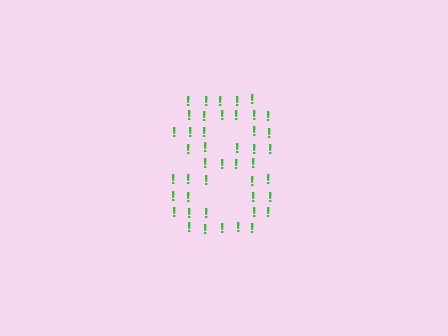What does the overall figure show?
The overall figure shows the digit 8.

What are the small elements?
The small elements are exclamation marks.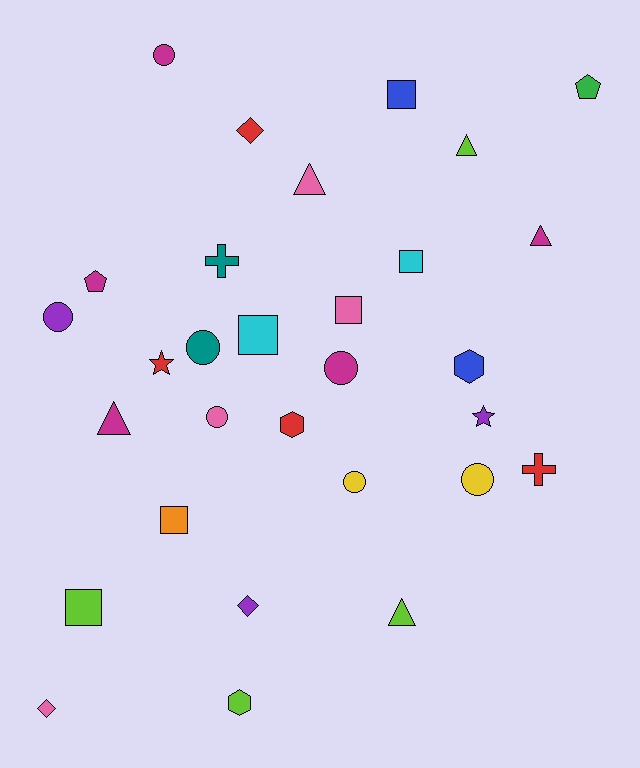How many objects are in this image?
There are 30 objects.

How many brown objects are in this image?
There are no brown objects.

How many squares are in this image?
There are 6 squares.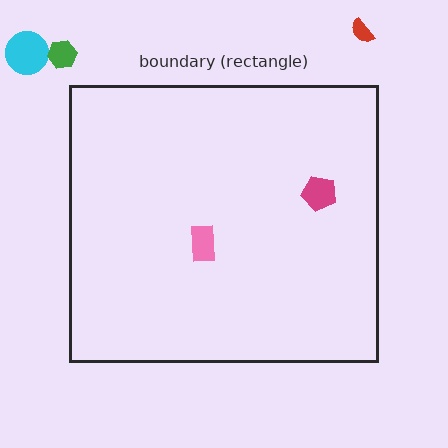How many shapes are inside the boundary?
2 inside, 3 outside.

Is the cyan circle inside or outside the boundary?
Outside.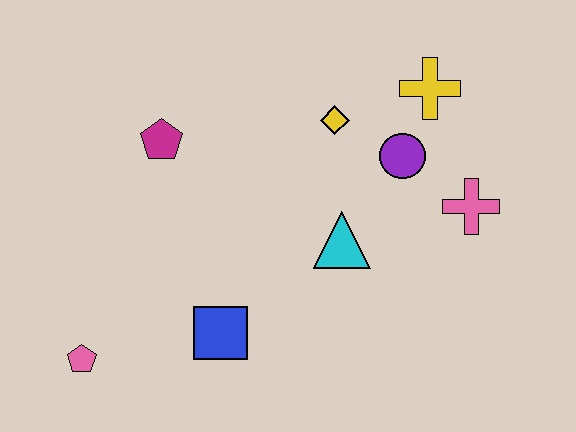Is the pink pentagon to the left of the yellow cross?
Yes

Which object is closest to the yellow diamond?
The purple circle is closest to the yellow diamond.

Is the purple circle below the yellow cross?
Yes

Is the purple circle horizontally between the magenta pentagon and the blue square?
No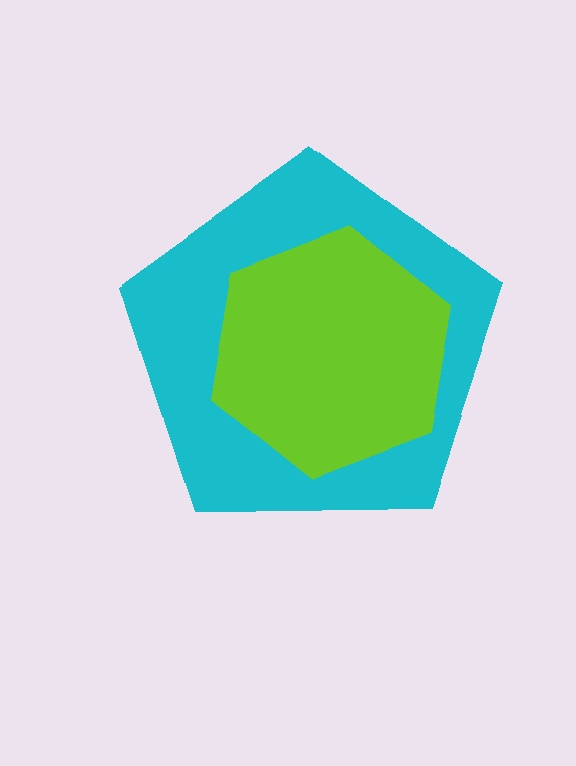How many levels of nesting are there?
2.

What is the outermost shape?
The cyan pentagon.